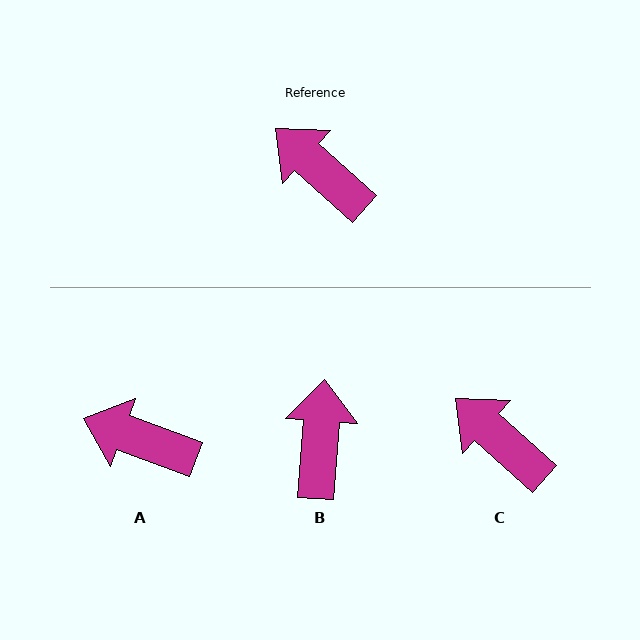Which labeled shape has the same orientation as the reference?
C.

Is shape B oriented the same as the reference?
No, it is off by about 52 degrees.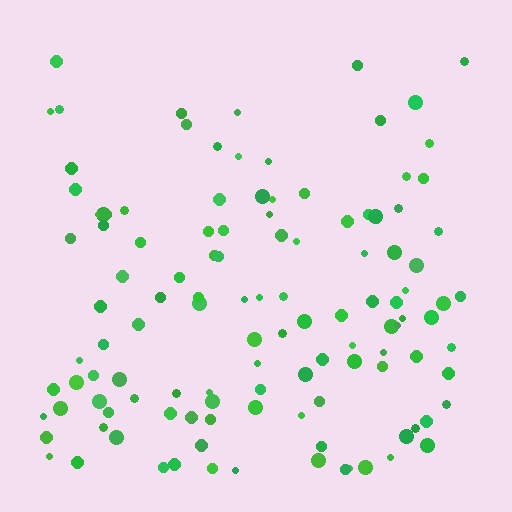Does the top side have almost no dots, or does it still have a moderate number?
Still a moderate number, just noticeably fewer than the bottom.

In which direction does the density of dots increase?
From top to bottom, with the bottom side densest.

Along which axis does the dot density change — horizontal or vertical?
Vertical.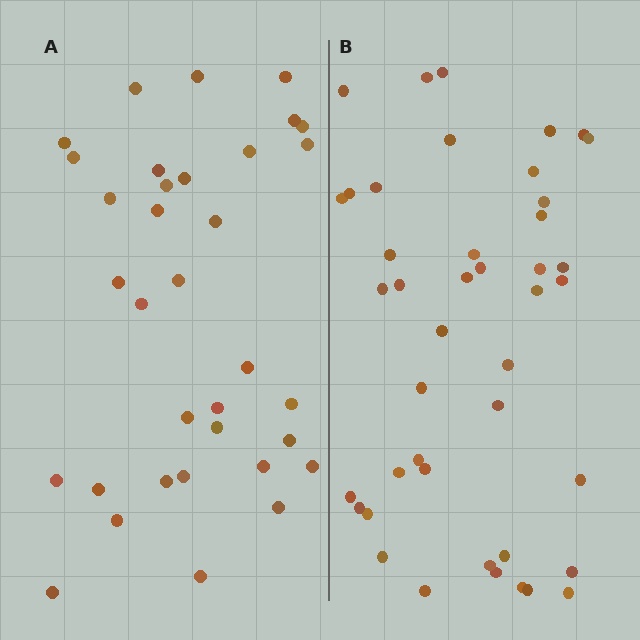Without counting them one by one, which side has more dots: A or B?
Region B (the right region) has more dots.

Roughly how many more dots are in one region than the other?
Region B has roughly 8 or so more dots than region A.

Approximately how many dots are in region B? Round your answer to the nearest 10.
About 40 dots. (The exact count is 43, which rounds to 40.)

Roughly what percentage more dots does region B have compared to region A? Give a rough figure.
About 25% more.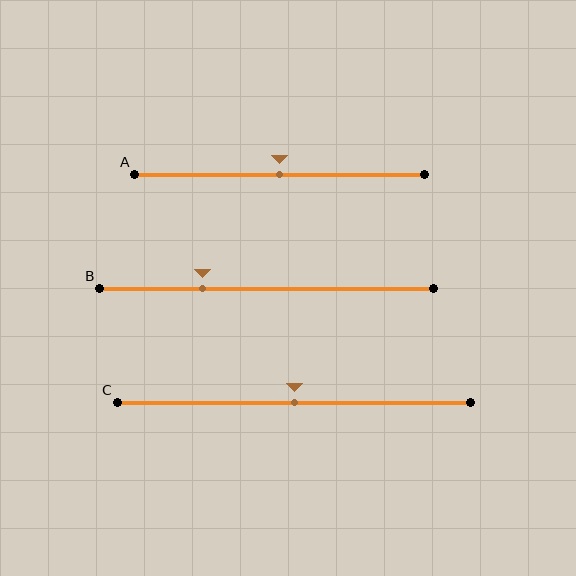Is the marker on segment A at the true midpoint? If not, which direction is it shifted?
Yes, the marker on segment A is at the true midpoint.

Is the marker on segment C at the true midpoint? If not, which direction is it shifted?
Yes, the marker on segment C is at the true midpoint.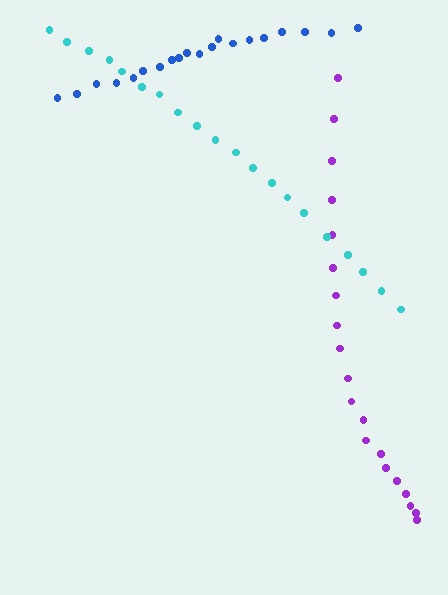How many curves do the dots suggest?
There are 3 distinct paths.